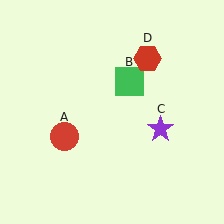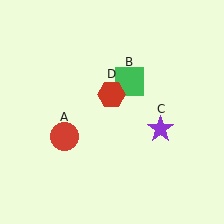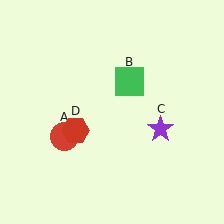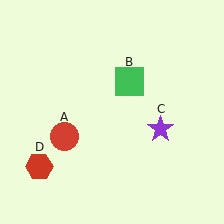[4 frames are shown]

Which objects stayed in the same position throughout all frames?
Red circle (object A) and green square (object B) and purple star (object C) remained stationary.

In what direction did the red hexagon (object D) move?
The red hexagon (object D) moved down and to the left.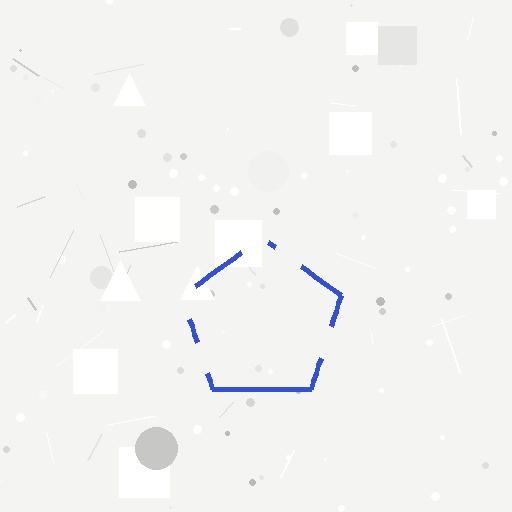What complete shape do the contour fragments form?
The contour fragments form a pentagon.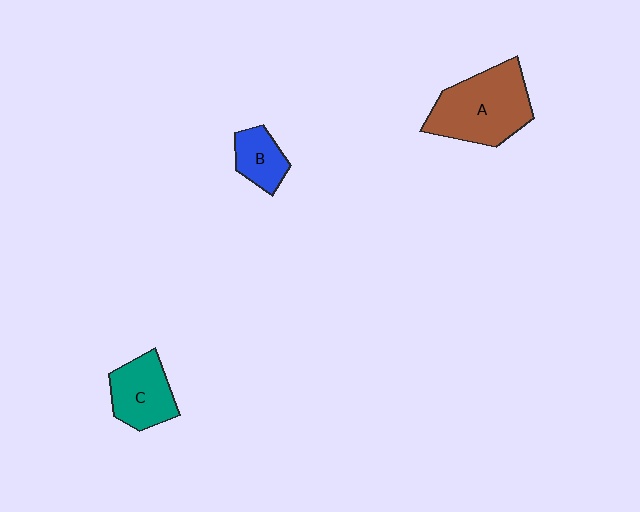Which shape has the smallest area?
Shape B (blue).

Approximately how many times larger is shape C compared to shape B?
Approximately 1.5 times.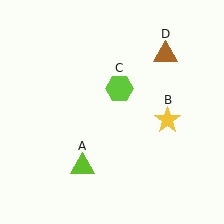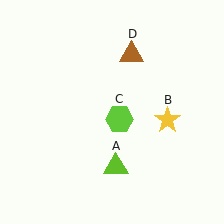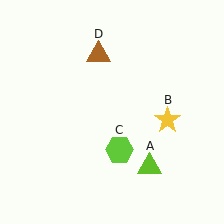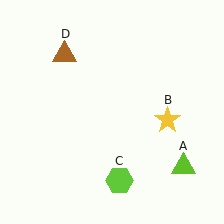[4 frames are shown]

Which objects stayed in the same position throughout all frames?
Yellow star (object B) remained stationary.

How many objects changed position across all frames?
3 objects changed position: lime triangle (object A), lime hexagon (object C), brown triangle (object D).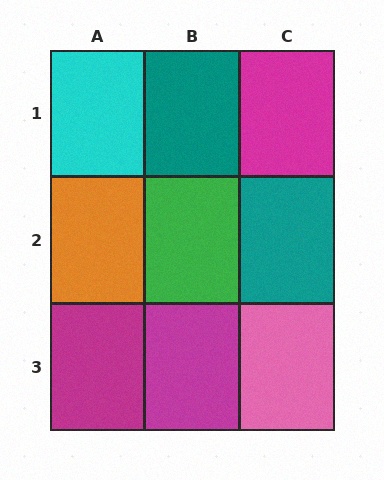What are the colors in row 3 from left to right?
Magenta, magenta, pink.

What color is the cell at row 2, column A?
Orange.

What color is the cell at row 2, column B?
Green.